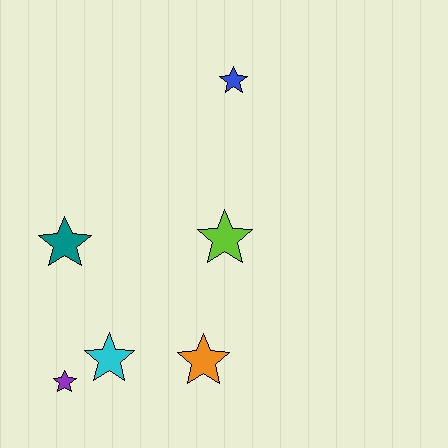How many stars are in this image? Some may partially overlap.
There are 6 stars.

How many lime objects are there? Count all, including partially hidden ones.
There is 1 lime object.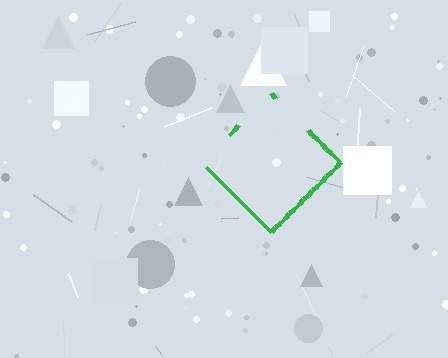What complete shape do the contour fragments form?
The contour fragments form a diamond.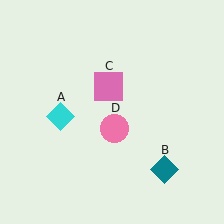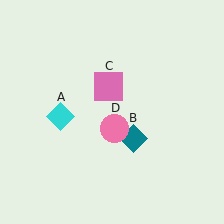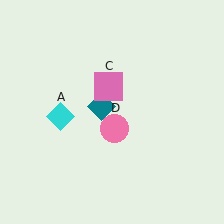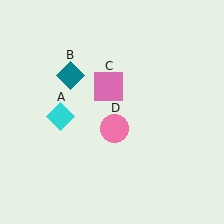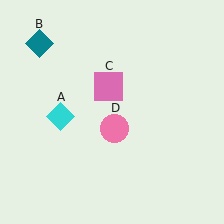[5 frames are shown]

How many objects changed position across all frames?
1 object changed position: teal diamond (object B).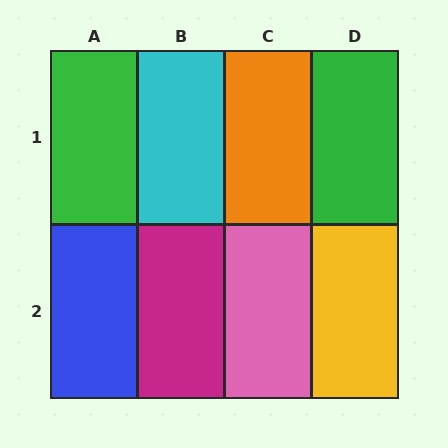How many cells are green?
2 cells are green.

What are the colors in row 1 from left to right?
Green, cyan, orange, green.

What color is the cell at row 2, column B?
Magenta.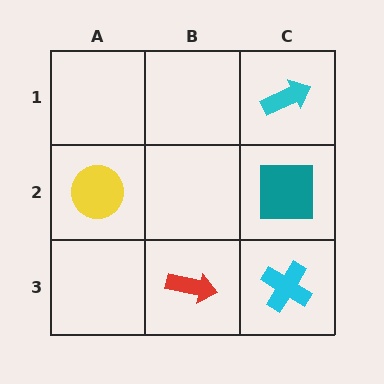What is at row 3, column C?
A cyan cross.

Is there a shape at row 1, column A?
No, that cell is empty.